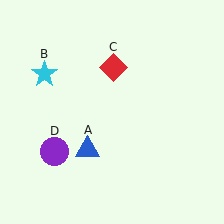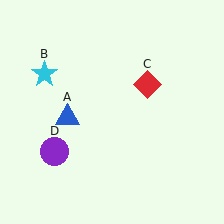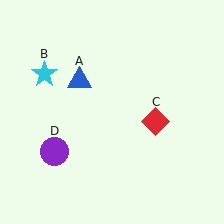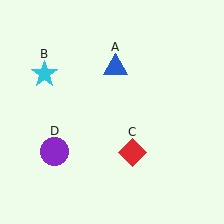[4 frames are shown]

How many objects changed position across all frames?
2 objects changed position: blue triangle (object A), red diamond (object C).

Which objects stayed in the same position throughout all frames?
Cyan star (object B) and purple circle (object D) remained stationary.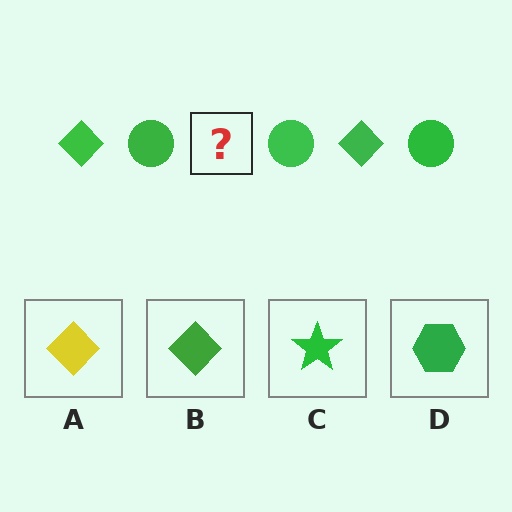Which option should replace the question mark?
Option B.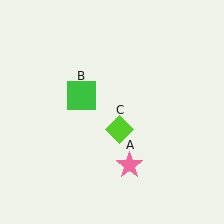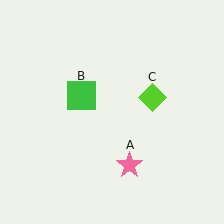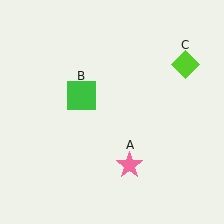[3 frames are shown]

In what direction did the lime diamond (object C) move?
The lime diamond (object C) moved up and to the right.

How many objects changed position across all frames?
1 object changed position: lime diamond (object C).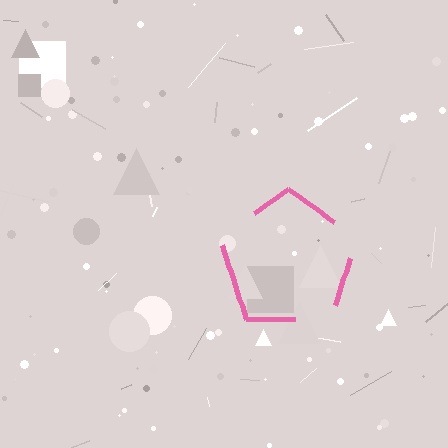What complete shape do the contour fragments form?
The contour fragments form a pentagon.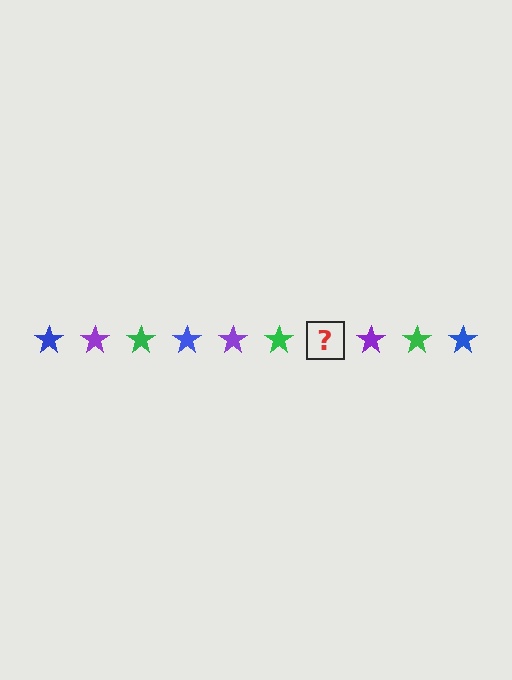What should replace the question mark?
The question mark should be replaced with a blue star.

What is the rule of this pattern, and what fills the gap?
The rule is that the pattern cycles through blue, purple, green stars. The gap should be filled with a blue star.